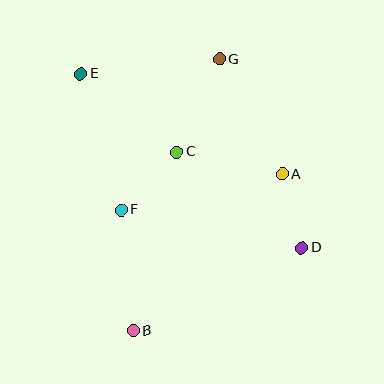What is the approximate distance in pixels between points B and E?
The distance between B and E is approximately 263 pixels.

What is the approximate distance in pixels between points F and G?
The distance between F and G is approximately 180 pixels.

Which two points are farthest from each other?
Points B and G are farthest from each other.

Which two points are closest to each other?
Points A and D are closest to each other.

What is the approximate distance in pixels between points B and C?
The distance between B and C is approximately 184 pixels.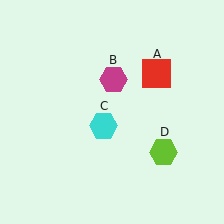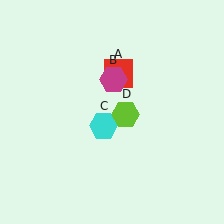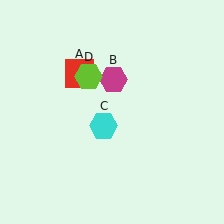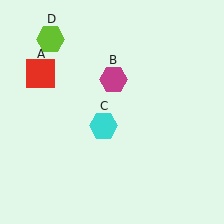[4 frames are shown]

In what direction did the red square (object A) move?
The red square (object A) moved left.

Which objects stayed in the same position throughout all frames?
Magenta hexagon (object B) and cyan hexagon (object C) remained stationary.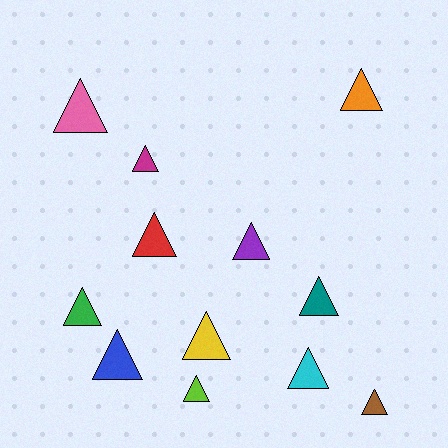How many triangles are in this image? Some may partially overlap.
There are 12 triangles.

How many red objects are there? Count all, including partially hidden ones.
There is 1 red object.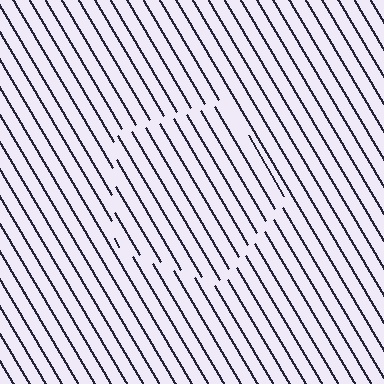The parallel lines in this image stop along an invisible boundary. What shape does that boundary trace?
An illusory pentagon. The interior of the shape contains the same grating, shifted by half a period — the contour is defined by the phase discontinuity where line-ends from the inner and outer gratings abut.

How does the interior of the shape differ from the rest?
The interior of the shape contains the same grating, shifted by half a period — the contour is defined by the phase discontinuity where line-ends from the inner and outer gratings abut.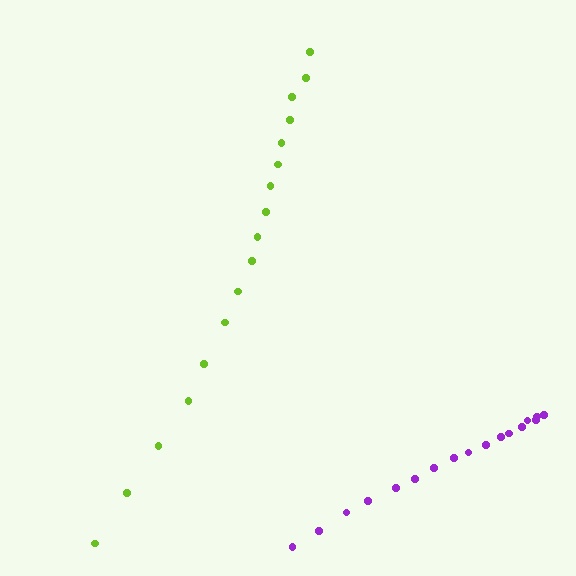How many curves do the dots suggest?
There are 2 distinct paths.